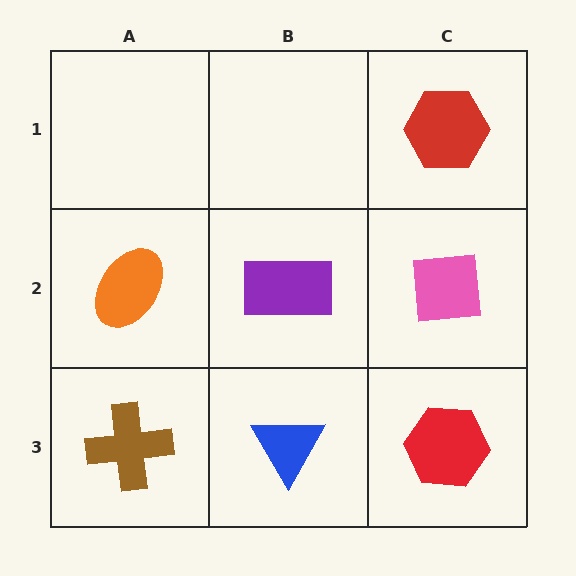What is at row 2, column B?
A purple rectangle.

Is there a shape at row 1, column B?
No, that cell is empty.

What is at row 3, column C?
A red hexagon.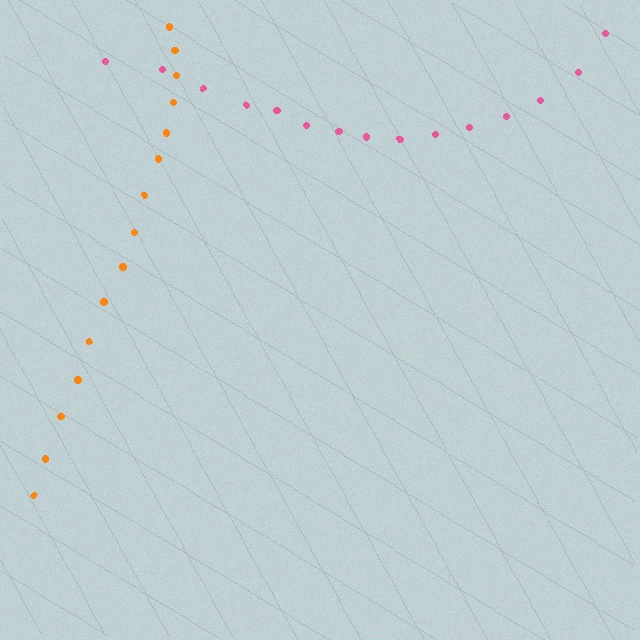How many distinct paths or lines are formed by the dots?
There are 2 distinct paths.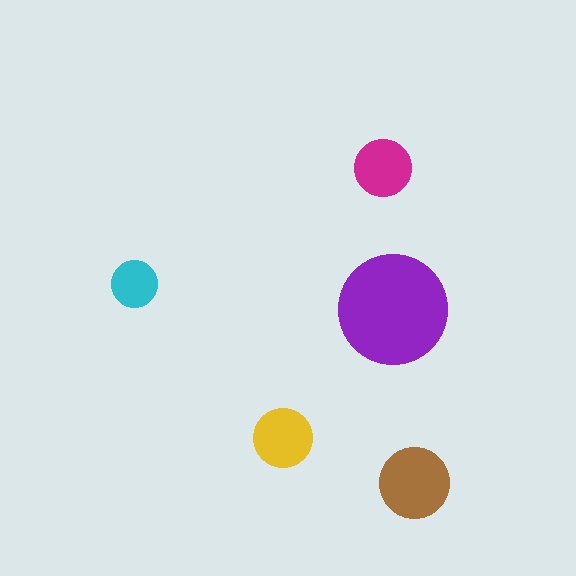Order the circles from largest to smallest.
the purple one, the brown one, the yellow one, the magenta one, the cyan one.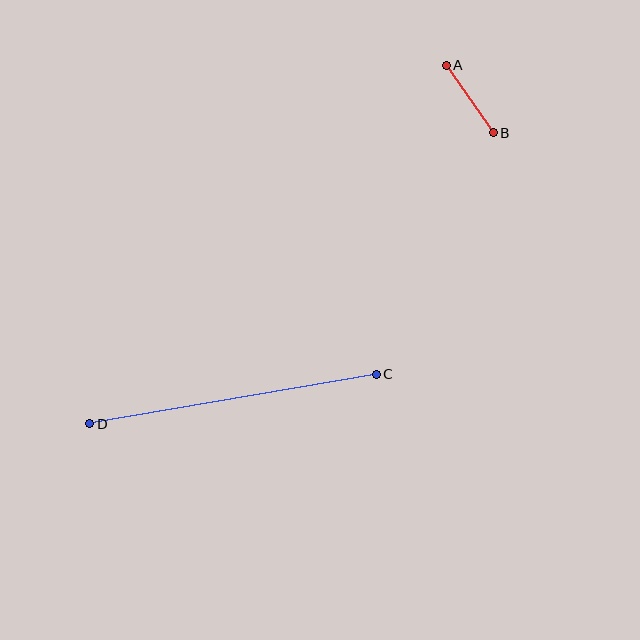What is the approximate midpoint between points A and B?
The midpoint is at approximately (470, 99) pixels.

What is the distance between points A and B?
The distance is approximately 82 pixels.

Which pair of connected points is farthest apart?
Points C and D are farthest apart.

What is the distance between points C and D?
The distance is approximately 291 pixels.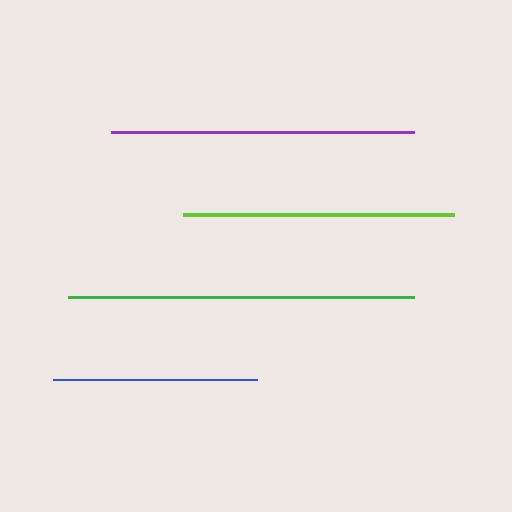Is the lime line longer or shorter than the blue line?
The lime line is longer than the blue line.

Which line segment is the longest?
The green line is the longest at approximately 346 pixels.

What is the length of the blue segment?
The blue segment is approximately 204 pixels long.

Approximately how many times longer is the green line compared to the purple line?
The green line is approximately 1.1 times the length of the purple line.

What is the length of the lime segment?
The lime segment is approximately 271 pixels long.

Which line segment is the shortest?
The blue line is the shortest at approximately 204 pixels.